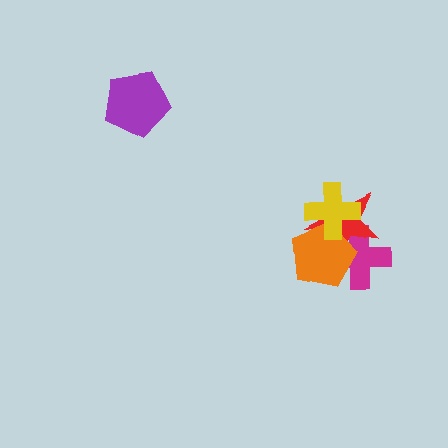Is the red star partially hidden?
Yes, it is partially covered by another shape.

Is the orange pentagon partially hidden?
Yes, it is partially covered by another shape.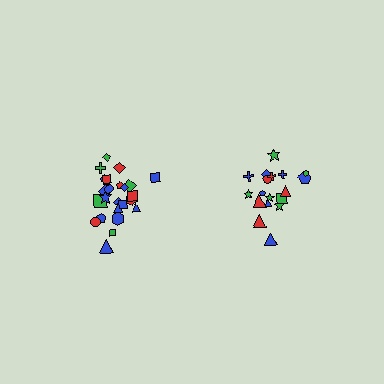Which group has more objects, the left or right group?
The left group.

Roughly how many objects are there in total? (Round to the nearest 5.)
Roughly 45 objects in total.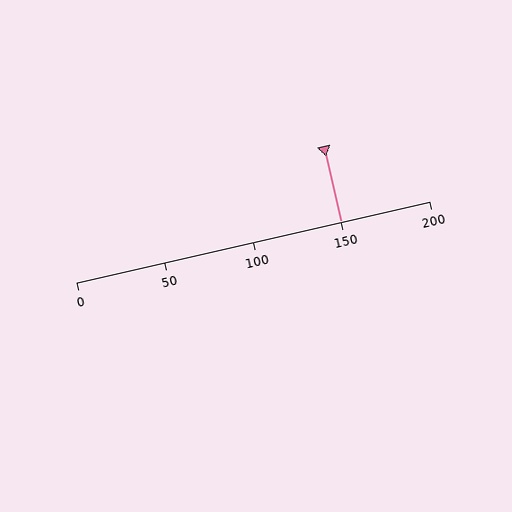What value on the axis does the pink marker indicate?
The marker indicates approximately 150.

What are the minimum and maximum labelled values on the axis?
The axis runs from 0 to 200.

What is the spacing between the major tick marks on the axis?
The major ticks are spaced 50 apart.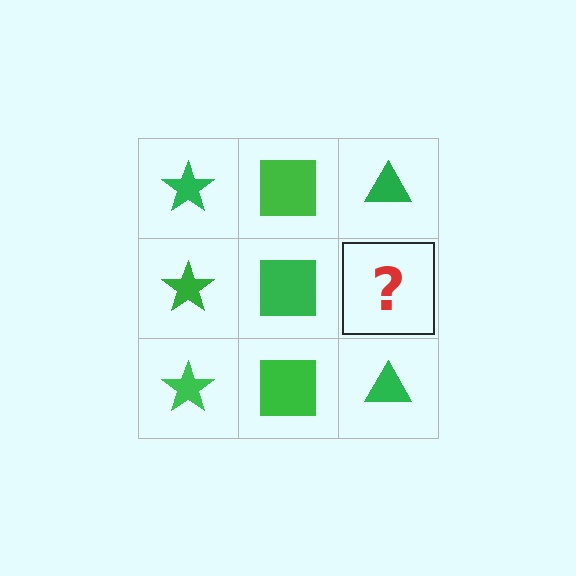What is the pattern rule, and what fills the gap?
The rule is that each column has a consistent shape. The gap should be filled with a green triangle.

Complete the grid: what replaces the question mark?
The question mark should be replaced with a green triangle.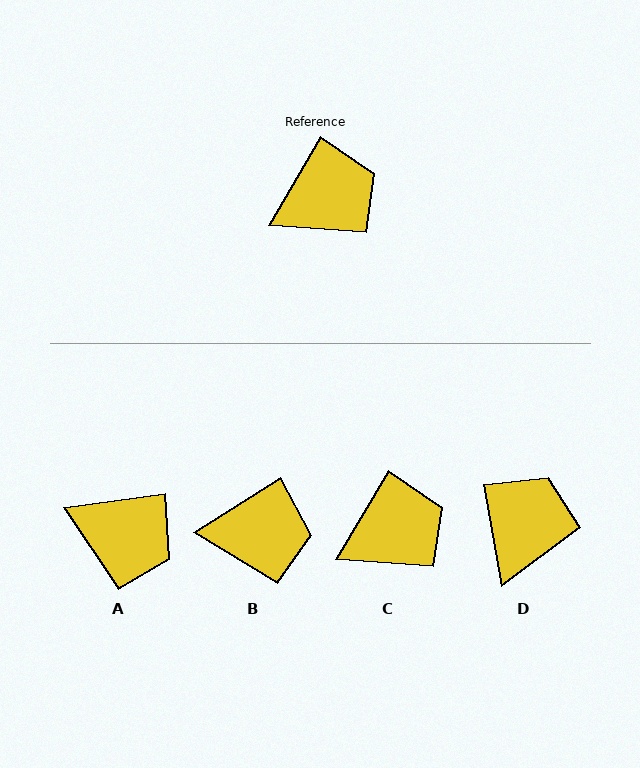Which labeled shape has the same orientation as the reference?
C.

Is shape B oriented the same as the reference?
No, it is off by about 27 degrees.